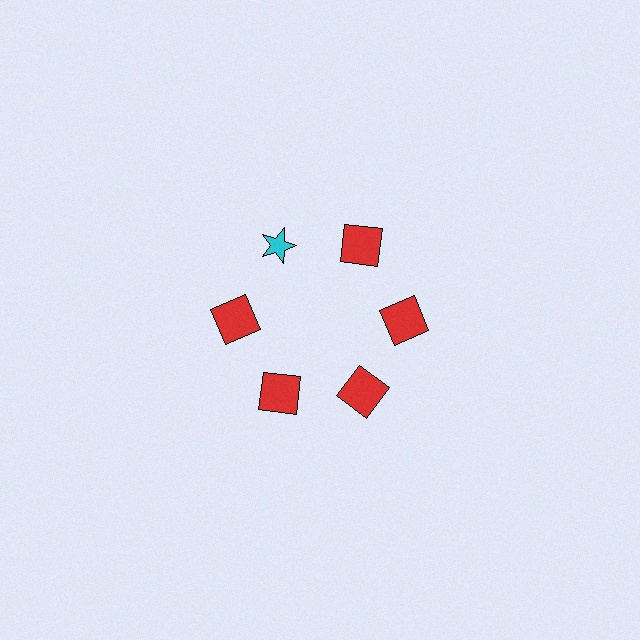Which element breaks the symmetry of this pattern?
The cyan star at roughly the 11 o'clock position breaks the symmetry. All other shapes are red squares.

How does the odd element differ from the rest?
It differs in both color (cyan instead of red) and shape (star instead of square).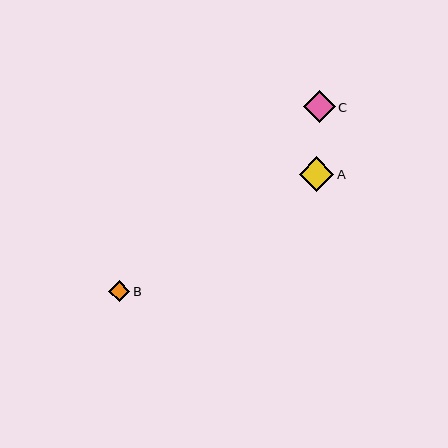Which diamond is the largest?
Diamond A is the largest with a size of approximately 34 pixels.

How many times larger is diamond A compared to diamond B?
Diamond A is approximately 1.6 times the size of diamond B.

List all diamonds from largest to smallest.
From largest to smallest: A, C, B.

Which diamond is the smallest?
Diamond B is the smallest with a size of approximately 21 pixels.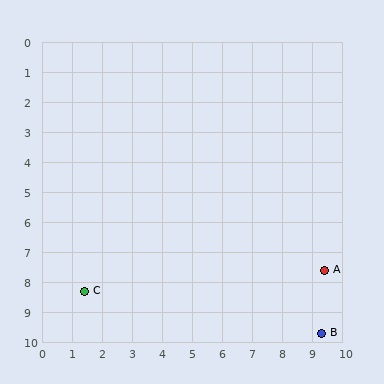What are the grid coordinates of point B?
Point B is at approximately (9.3, 9.7).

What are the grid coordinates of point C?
Point C is at approximately (1.4, 8.3).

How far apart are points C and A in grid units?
Points C and A are about 8.0 grid units apart.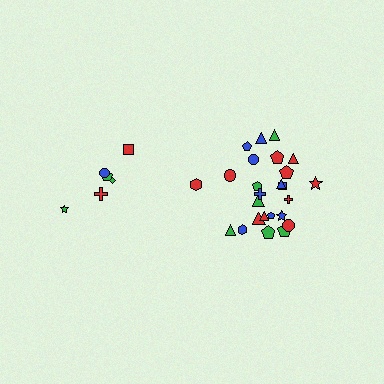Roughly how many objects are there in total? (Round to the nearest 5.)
Roughly 30 objects in total.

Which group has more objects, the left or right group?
The right group.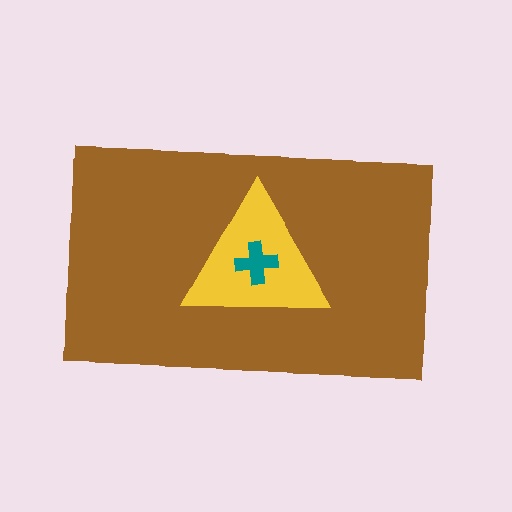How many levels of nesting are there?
3.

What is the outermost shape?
The brown rectangle.